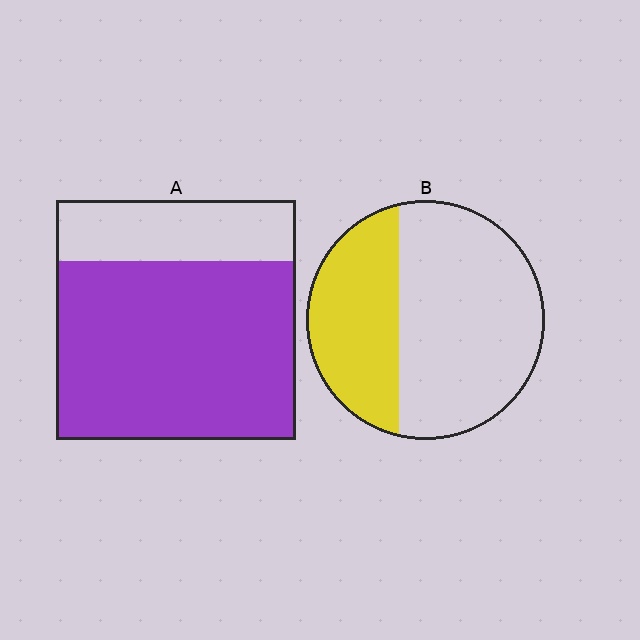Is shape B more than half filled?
No.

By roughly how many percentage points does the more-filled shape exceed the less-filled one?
By roughly 40 percentage points (A over B).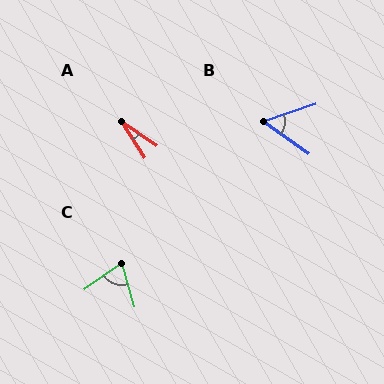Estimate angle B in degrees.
Approximately 54 degrees.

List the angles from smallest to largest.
A (24°), B (54°), C (70°).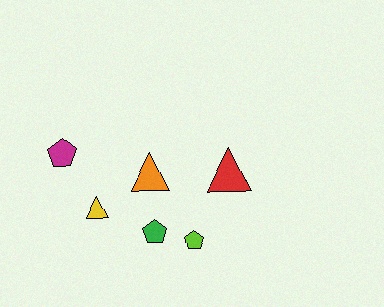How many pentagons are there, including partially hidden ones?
There are 3 pentagons.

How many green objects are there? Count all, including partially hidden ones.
There is 1 green object.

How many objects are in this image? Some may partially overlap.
There are 6 objects.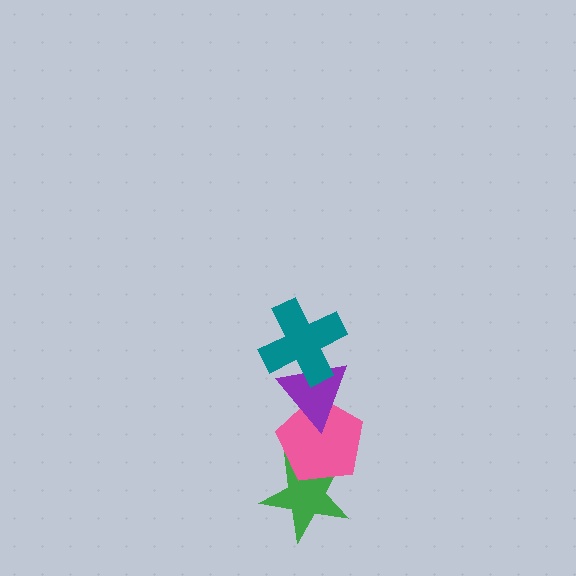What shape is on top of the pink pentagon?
The purple triangle is on top of the pink pentagon.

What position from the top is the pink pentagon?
The pink pentagon is 3rd from the top.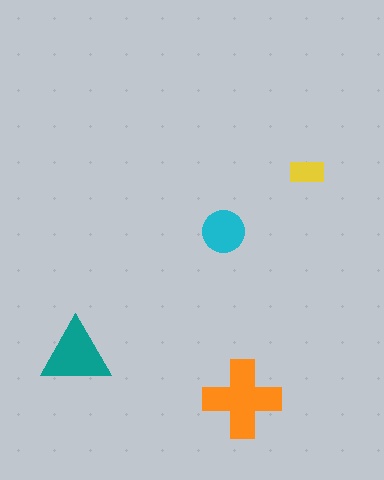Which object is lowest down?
The orange cross is bottommost.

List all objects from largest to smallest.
The orange cross, the teal triangle, the cyan circle, the yellow rectangle.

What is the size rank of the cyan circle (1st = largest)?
3rd.